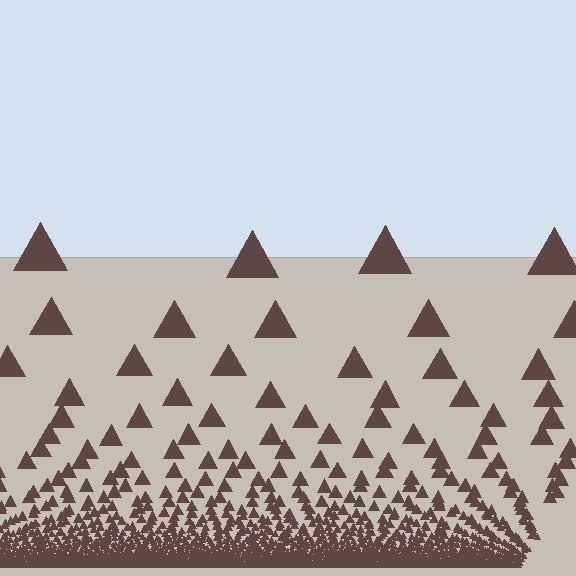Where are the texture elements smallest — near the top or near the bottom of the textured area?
Near the bottom.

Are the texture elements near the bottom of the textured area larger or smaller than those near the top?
Smaller. The gradient is inverted — elements near the bottom are smaller and denser.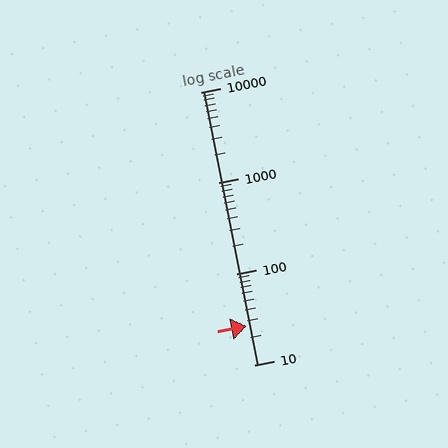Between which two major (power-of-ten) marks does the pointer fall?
The pointer is between 10 and 100.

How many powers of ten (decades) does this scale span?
The scale spans 3 decades, from 10 to 10000.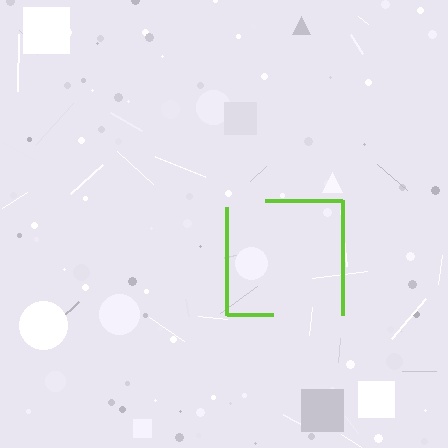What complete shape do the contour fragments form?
The contour fragments form a square.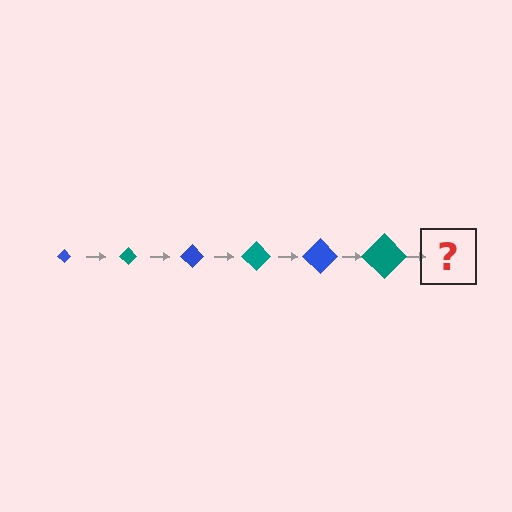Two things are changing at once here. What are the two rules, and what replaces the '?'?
The two rules are that the diamond grows larger each step and the color cycles through blue and teal. The '?' should be a blue diamond, larger than the previous one.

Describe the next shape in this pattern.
It should be a blue diamond, larger than the previous one.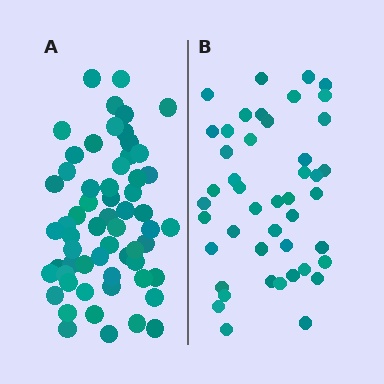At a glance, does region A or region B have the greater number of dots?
Region A (the left region) has more dots.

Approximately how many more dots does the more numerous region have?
Region A has approximately 15 more dots than region B.